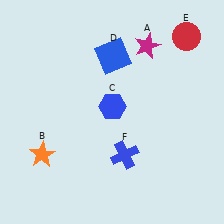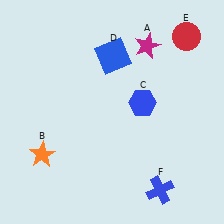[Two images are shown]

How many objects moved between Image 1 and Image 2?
2 objects moved between the two images.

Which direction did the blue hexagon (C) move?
The blue hexagon (C) moved right.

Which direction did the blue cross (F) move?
The blue cross (F) moved right.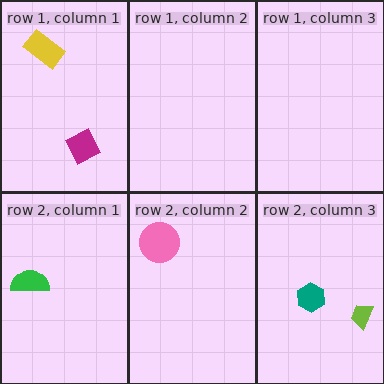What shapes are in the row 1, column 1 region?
The yellow rectangle, the magenta diamond.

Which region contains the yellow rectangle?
The row 1, column 1 region.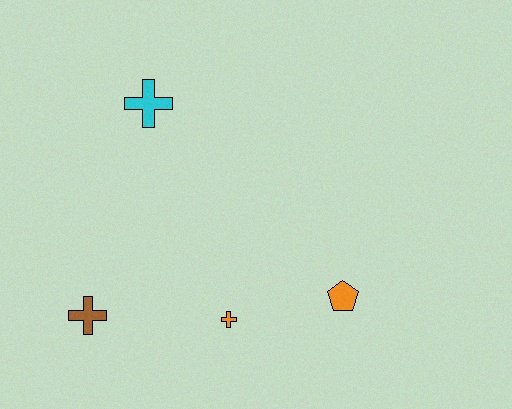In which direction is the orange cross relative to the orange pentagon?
The orange cross is to the left of the orange pentagon.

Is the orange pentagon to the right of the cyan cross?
Yes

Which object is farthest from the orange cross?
The cyan cross is farthest from the orange cross.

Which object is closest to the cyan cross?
The brown cross is closest to the cyan cross.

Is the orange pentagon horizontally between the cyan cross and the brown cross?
No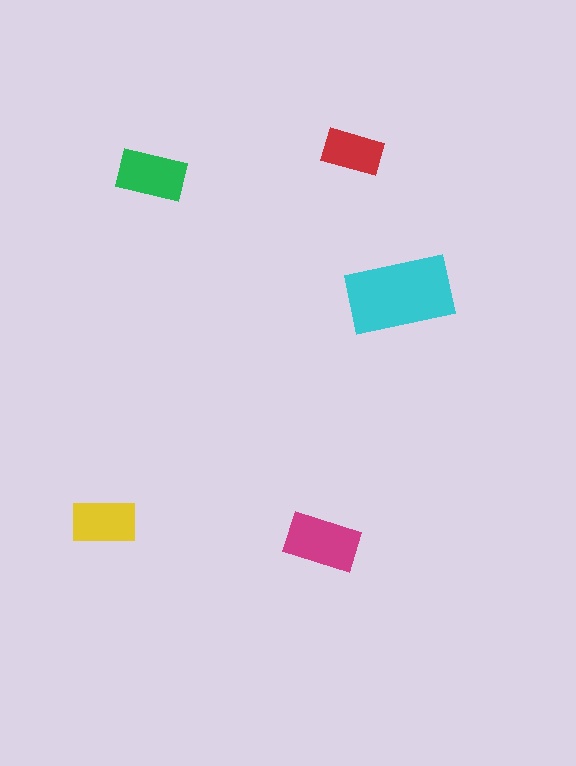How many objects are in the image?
There are 5 objects in the image.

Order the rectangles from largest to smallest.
the cyan one, the magenta one, the green one, the yellow one, the red one.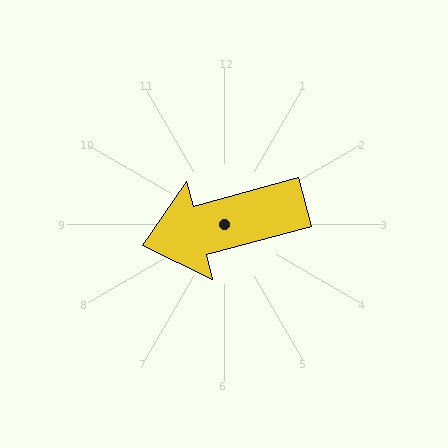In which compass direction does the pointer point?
West.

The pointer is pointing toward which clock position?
Roughly 8 o'clock.